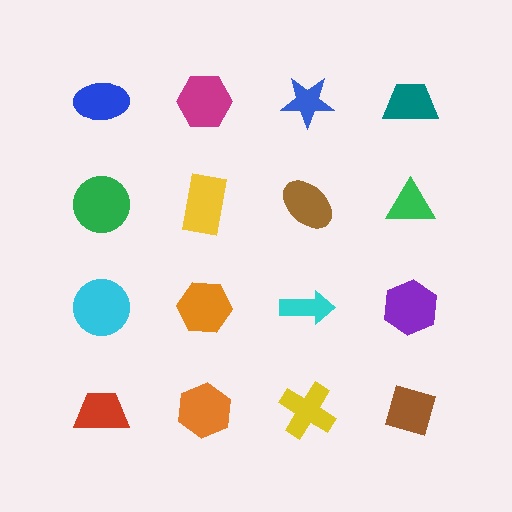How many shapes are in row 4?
4 shapes.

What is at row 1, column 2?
A magenta hexagon.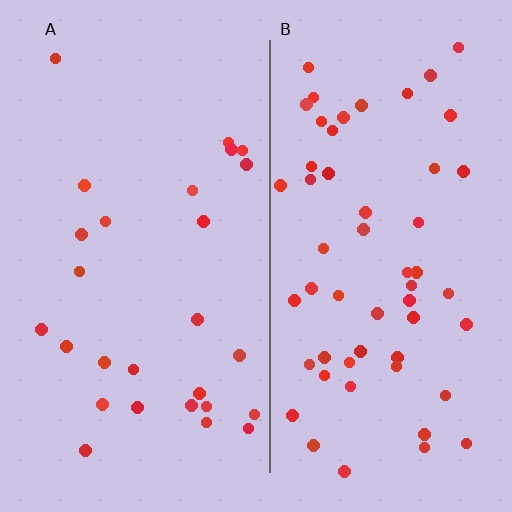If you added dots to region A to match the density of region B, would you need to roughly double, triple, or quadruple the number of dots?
Approximately double.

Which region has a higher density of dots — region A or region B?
B (the right).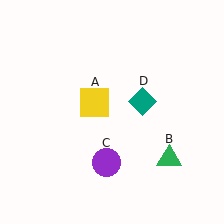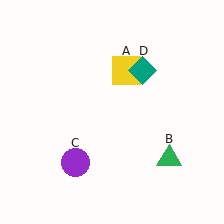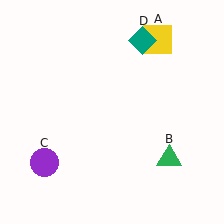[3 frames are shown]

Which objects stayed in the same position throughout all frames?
Green triangle (object B) remained stationary.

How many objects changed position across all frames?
3 objects changed position: yellow square (object A), purple circle (object C), teal diamond (object D).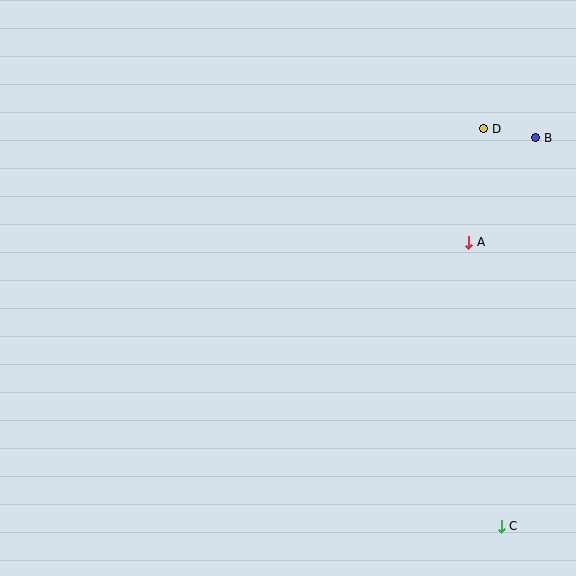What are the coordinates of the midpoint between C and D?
The midpoint between C and D is at (493, 328).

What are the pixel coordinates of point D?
Point D is at (484, 129).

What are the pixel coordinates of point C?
Point C is at (501, 526).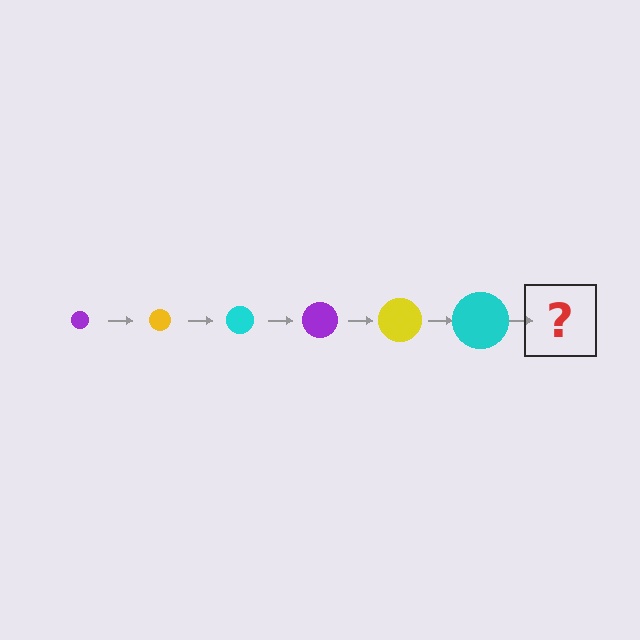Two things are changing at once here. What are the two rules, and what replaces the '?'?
The two rules are that the circle grows larger each step and the color cycles through purple, yellow, and cyan. The '?' should be a purple circle, larger than the previous one.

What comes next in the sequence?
The next element should be a purple circle, larger than the previous one.